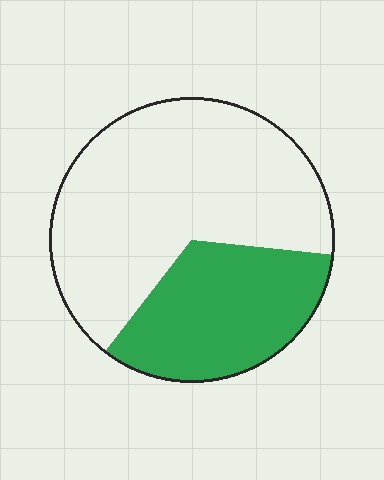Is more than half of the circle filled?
No.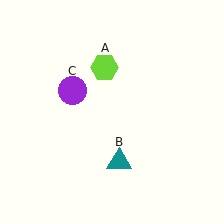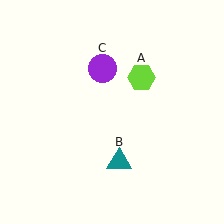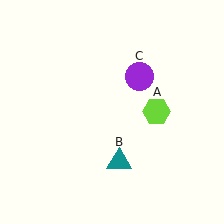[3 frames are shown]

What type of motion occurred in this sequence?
The lime hexagon (object A), purple circle (object C) rotated clockwise around the center of the scene.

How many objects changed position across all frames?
2 objects changed position: lime hexagon (object A), purple circle (object C).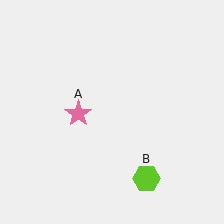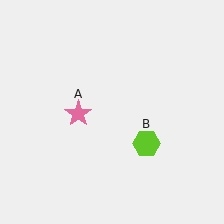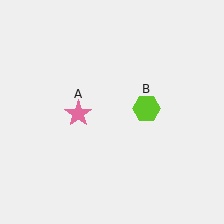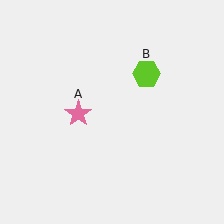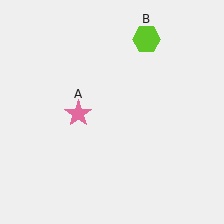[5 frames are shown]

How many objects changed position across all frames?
1 object changed position: lime hexagon (object B).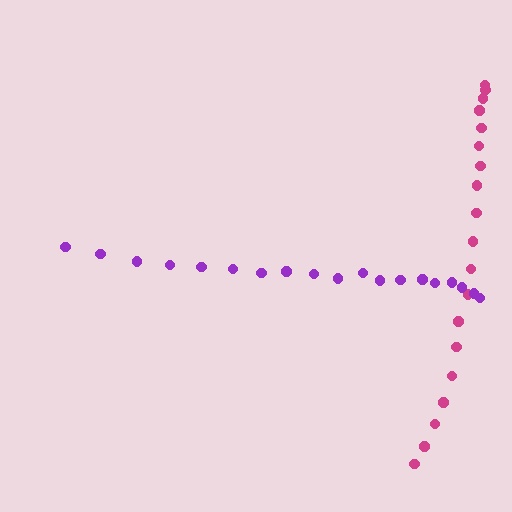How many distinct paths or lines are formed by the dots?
There are 2 distinct paths.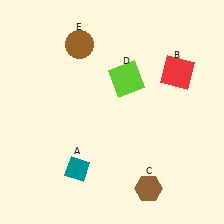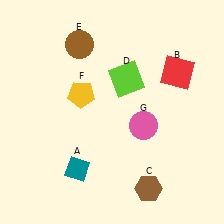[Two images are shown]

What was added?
A yellow pentagon (F), a pink circle (G) were added in Image 2.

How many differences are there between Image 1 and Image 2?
There are 2 differences between the two images.